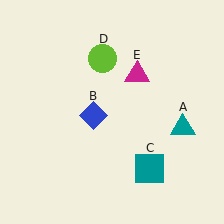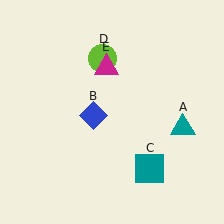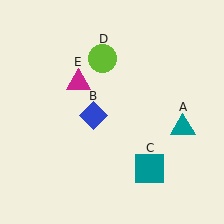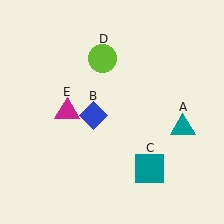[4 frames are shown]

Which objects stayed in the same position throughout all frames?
Teal triangle (object A) and blue diamond (object B) and teal square (object C) and lime circle (object D) remained stationary.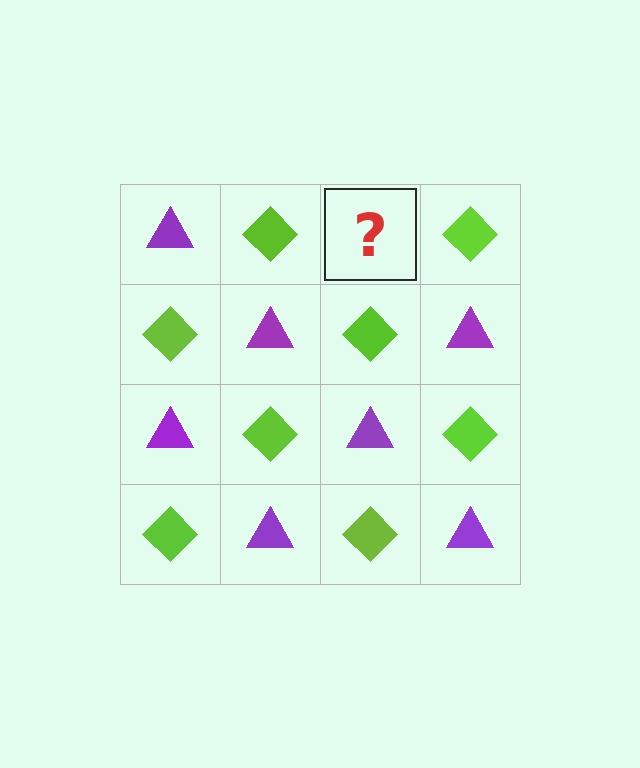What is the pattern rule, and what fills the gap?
The rule is that it alternates purple triangle and lime diamond in a checkerboard pattern. The gap should be filled with a purple triangle.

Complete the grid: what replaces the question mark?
The question mark should be replaced with a purple triangle.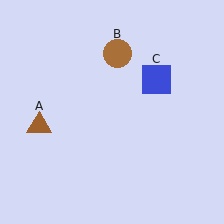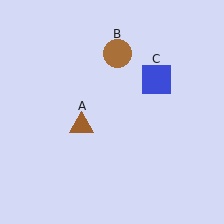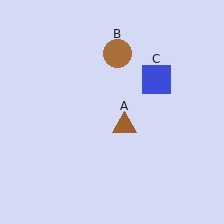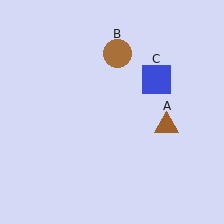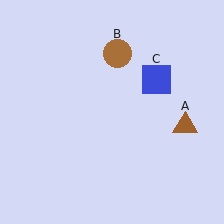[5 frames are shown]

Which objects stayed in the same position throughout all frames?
Brown circle (object B) and blue square (object C) remained stationary.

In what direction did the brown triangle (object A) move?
The brown triangle (object A) moved right.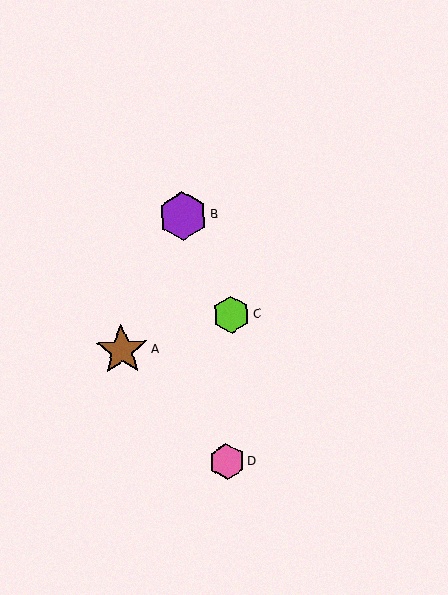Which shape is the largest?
The brown star (labeled A) is the largest.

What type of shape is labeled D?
Shape D is a pink hexagon.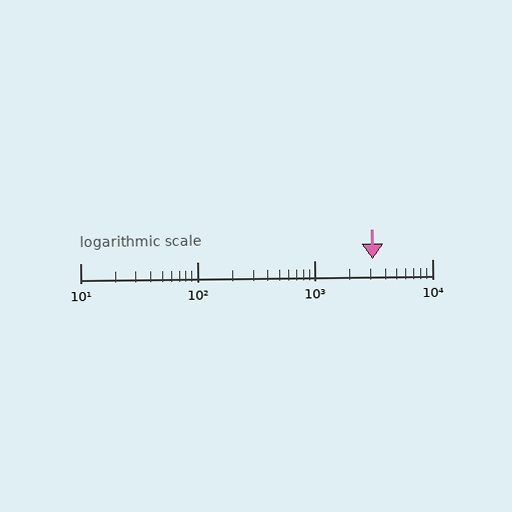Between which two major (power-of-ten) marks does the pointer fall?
The pointer is between 1000 and 10000.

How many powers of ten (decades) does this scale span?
The scale spans 3 decades, from 10 to 10000.